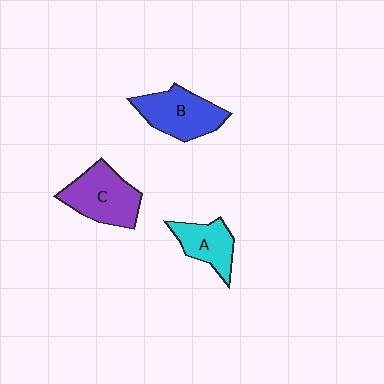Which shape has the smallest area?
Shape A (cyan).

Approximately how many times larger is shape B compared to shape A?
Approximately 1.4 times.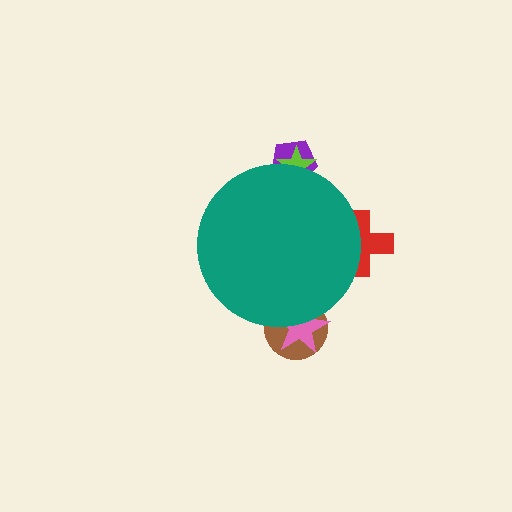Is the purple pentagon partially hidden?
Yes, the purple pentagon is partially hidden behind the teal circle.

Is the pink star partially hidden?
Yes, the pink star is partially hidden behind the teal circle.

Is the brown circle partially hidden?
Yes, the brown circle is partially hidden behind the teal circle.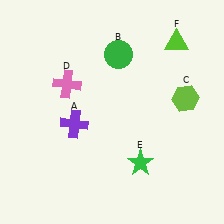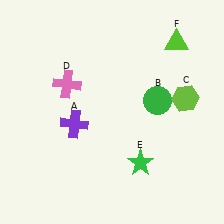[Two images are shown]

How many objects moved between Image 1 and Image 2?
1 object moved between the two images.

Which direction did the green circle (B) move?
The green circle (B) moved down.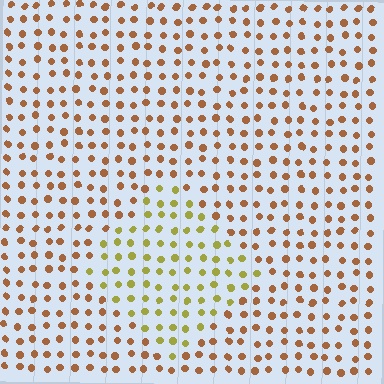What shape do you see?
I see a diamond.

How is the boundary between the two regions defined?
The boundary is defined purely by a slight shift in hue (about 40 degrees). Spacing, size, and orientation are identical on both sides.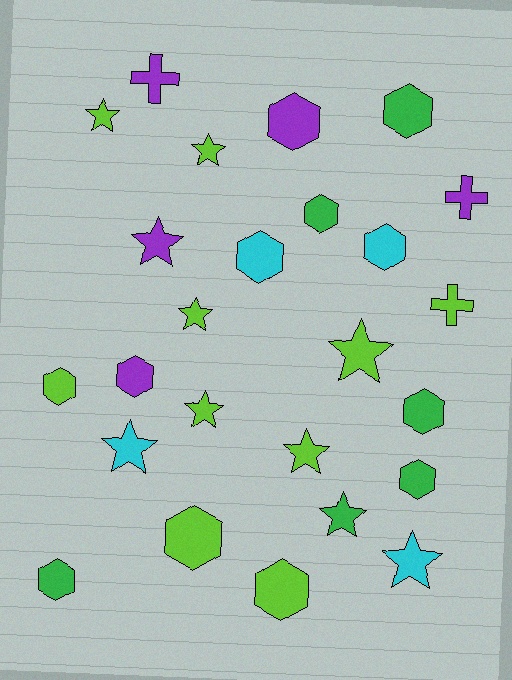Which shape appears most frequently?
Hexagon, with 12 objects.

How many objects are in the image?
There are 25 objects.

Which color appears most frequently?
Lime, with 10 objects.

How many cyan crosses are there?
There are no cyan crosses.